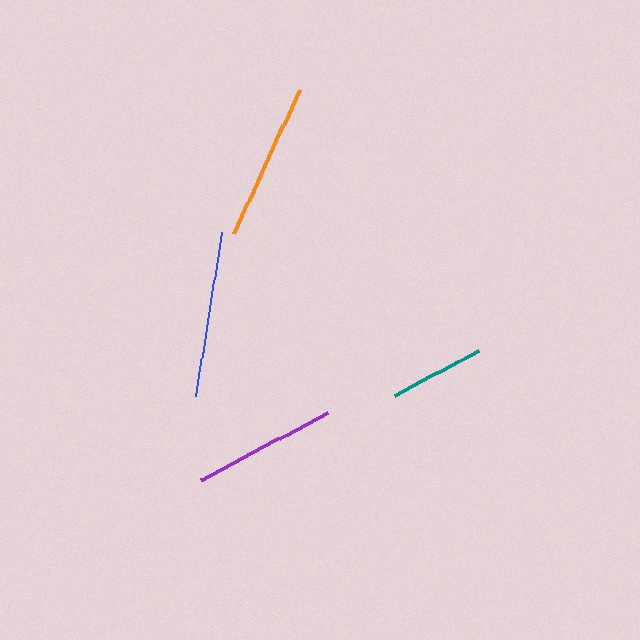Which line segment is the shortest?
The teal line is the shortest at approximately 94 pixels.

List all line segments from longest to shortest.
From longest to shortest: blue, orange, purple, teal.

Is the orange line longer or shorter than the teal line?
The orange line is longer than the teal line.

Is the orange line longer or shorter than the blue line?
The blue line is longer than the orange line.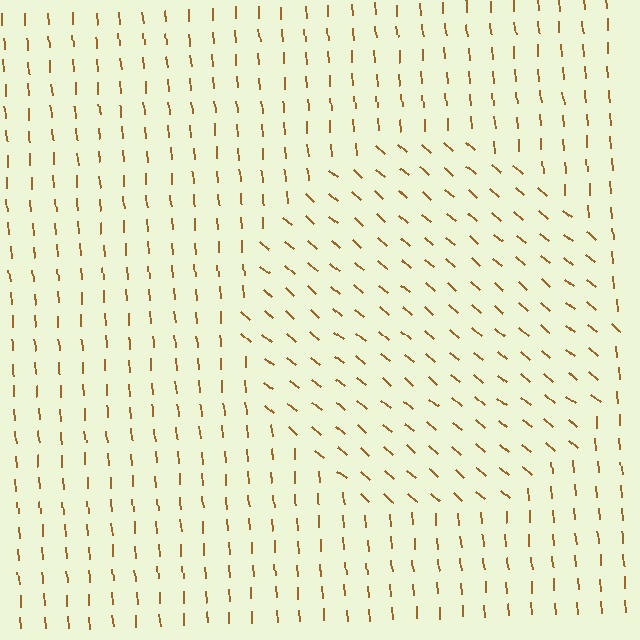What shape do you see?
I see a circle.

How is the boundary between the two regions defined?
The boundary is defined purely by a change in line orientation (approximately 45 degrees difference). All lines are the same color and thickness.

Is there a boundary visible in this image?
Yes, there is a texture boundary formed by a change in line orientation.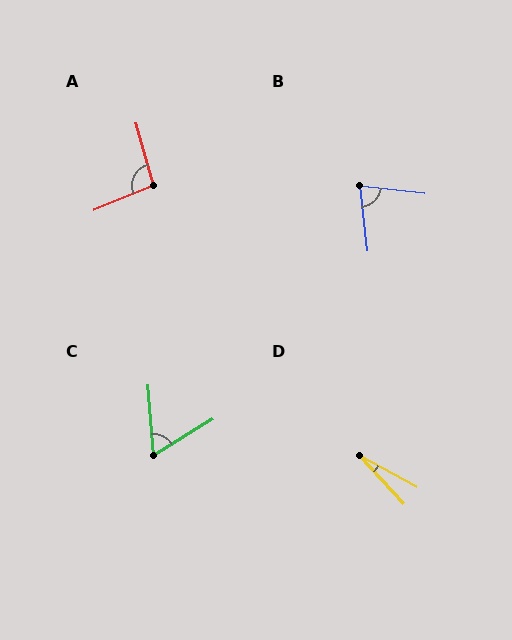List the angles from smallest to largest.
D (19°), C (63°), B (77°), A (96°).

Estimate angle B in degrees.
Approximately 77 degrees.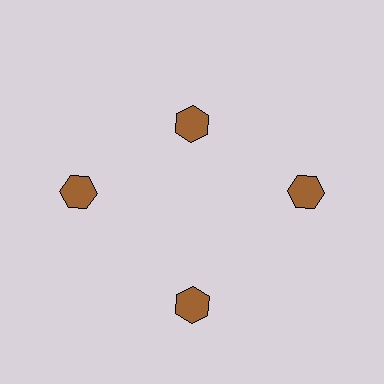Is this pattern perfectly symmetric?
No. The 4 brown hexagons are arranged in a ring, but one element near the 12 o'clock position is pulled inward toward the center, breaking the 4-fold rotational symmetry.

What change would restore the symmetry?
The symmetry would be restored by moving it outward, back onto the ring so that all 4 hexagons sit at equal angles and equal distance from the center.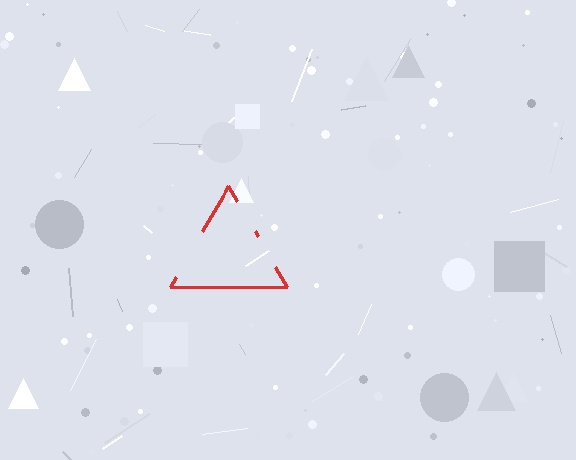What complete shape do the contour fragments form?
The contour fragments form a triangle.